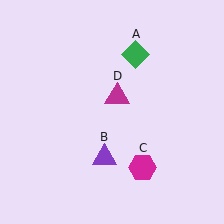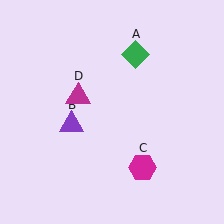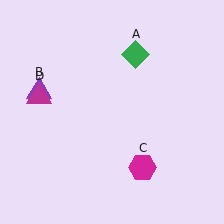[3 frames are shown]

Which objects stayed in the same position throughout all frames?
Green diamond (object A) and magenta hexagon (object C) remained stationary.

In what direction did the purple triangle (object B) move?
The purple triangle (object B) moved up and to the left.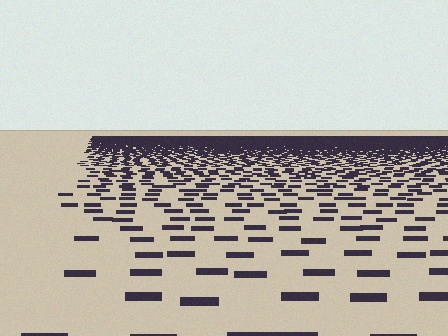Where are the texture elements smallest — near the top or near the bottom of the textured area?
Near the top.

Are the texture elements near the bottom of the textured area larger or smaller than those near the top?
Larger. Near the bottom, elements are closer to the viewer and appear at a bigger on-screen size.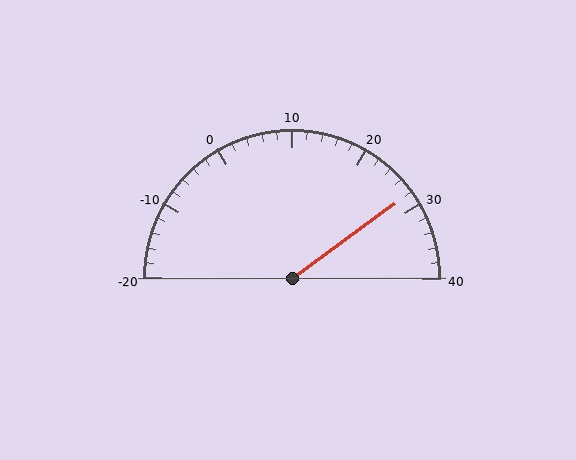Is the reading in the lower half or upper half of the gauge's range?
The reading is in the upper half of the range (-20 to 40).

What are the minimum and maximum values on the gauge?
The gauge ranges from -20 to 40.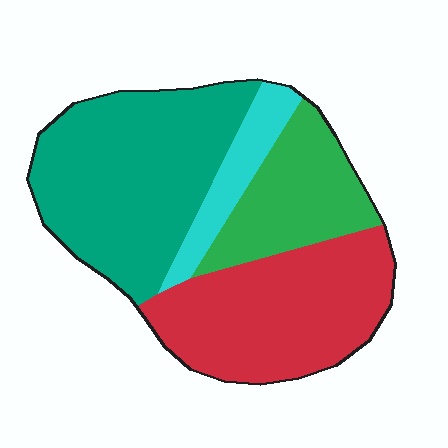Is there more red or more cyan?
Red.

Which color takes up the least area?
Cyan, at roughly 10%.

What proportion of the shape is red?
Red takes up about one third (1/3) of the shape.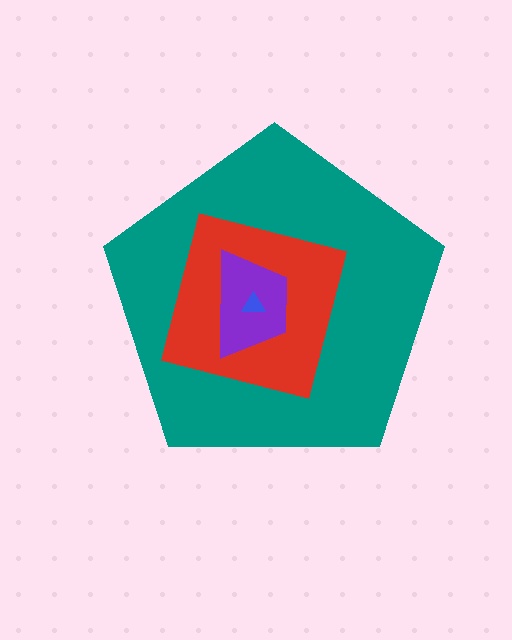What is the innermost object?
The blue triangle.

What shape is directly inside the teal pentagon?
The red square.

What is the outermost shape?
The teal pentagon.